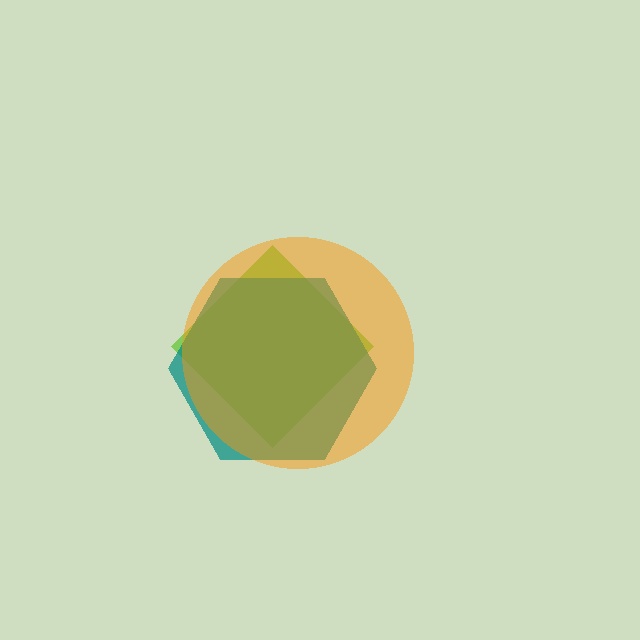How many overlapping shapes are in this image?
There are 3 overlapping shapes in the image.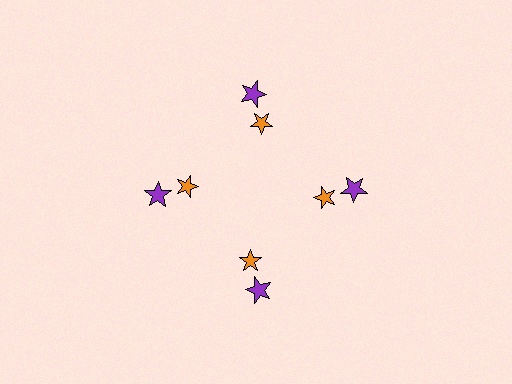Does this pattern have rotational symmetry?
Yes, this pattern has 4-fold rotational symmetry. It looks the same after rotating 90 degrees around the center.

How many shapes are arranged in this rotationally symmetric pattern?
There are 8 shapes, arranged in 4 groups of 2.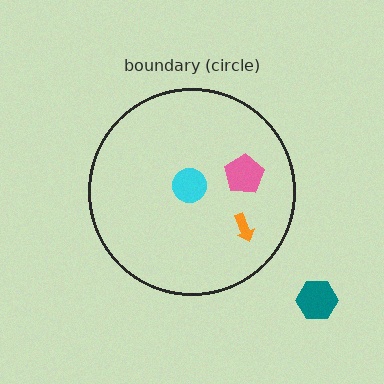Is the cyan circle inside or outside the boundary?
Inside.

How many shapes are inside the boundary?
3 inside, 1 outside.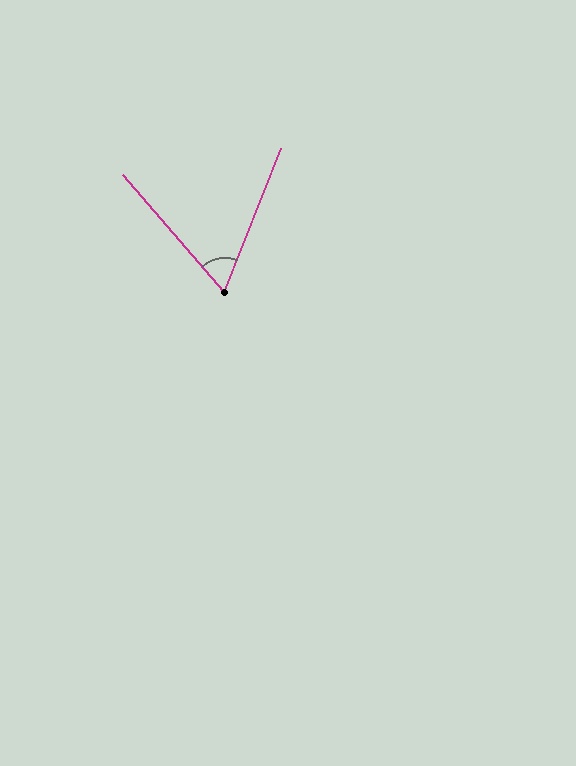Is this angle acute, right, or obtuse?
It is acute.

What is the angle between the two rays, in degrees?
Approximately 62 degrees.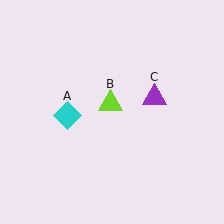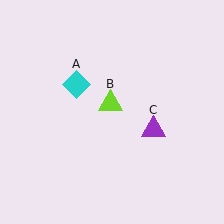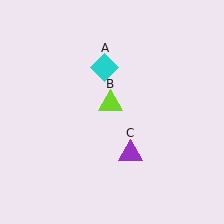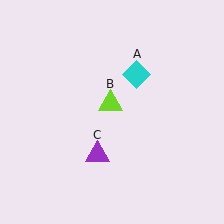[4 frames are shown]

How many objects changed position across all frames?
2 objects changed position: cyan diamond (object A), purple triangle (object C).